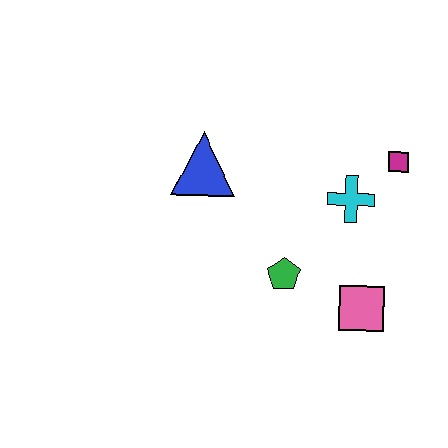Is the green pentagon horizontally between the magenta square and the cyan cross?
No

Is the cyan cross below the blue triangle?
Yes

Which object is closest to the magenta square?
The cyan cross is closest to the magenta square.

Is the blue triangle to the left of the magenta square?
Yes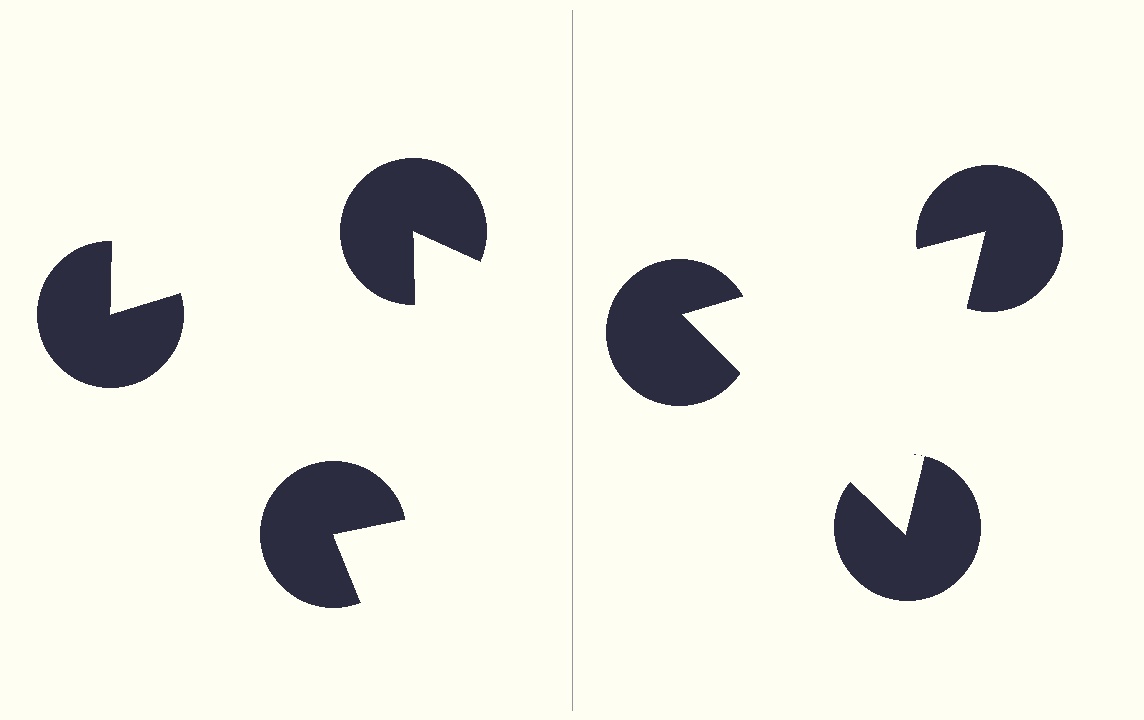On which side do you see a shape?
An illusory triangle appears on the right side. On the left side the wedge cuts are rotated, so no coherent shape forms.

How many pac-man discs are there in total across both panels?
6 — 3 on each side.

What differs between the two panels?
The pac-man discs are positioned identically on both sides; only the wedge orientations differ. On the right they align to a triangle; on the left they are misaligned.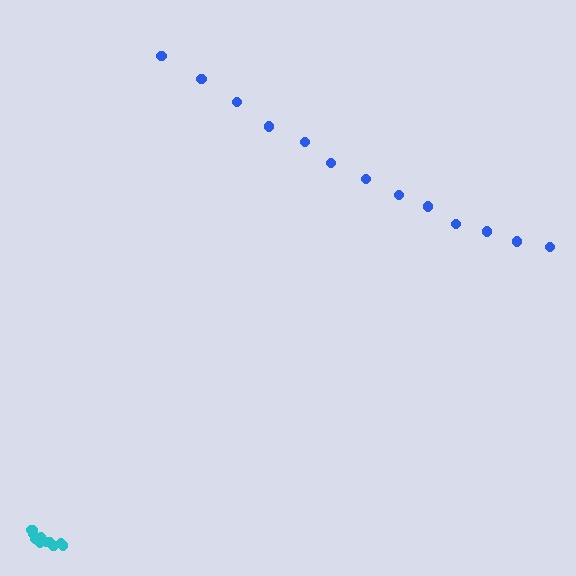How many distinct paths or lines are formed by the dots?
There are 2 distinct paths.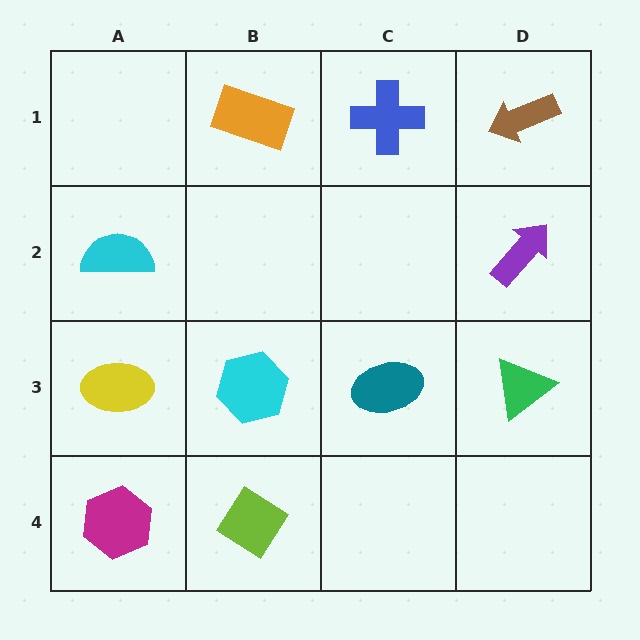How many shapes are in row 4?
2 shapes.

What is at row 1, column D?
A brown arrow.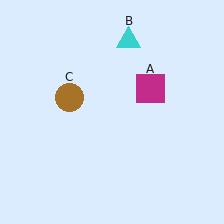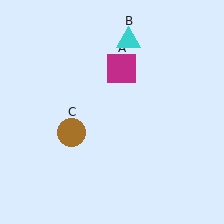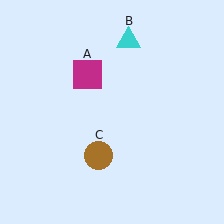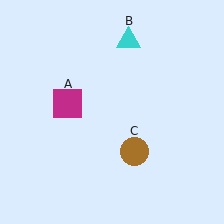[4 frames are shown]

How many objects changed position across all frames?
2 objects changed position: magenta square (object A), brown circle (object C).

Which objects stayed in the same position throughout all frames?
Cyan triangle (object B) remained stationary.